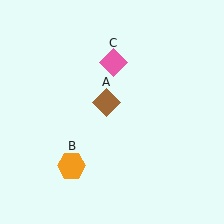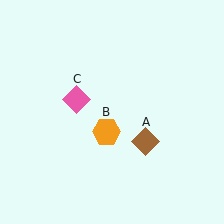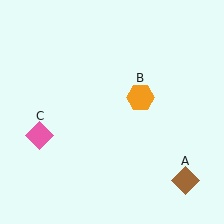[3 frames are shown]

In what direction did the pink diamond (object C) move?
The pink diamond (object C) moved down and to the left.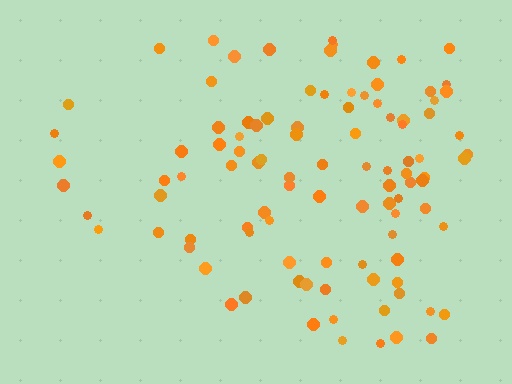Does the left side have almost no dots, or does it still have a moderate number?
Still a moderate number, just noticeably fewer than the right.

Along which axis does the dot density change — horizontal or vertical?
Horizontal.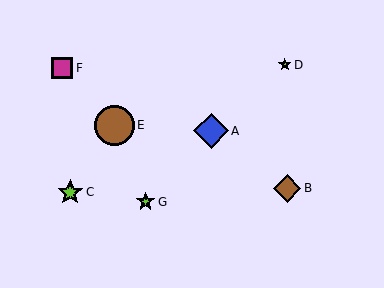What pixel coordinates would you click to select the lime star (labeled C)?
Click at (70, 192) to select the lime star C.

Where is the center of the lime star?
The center of the lime star is at (146, 202).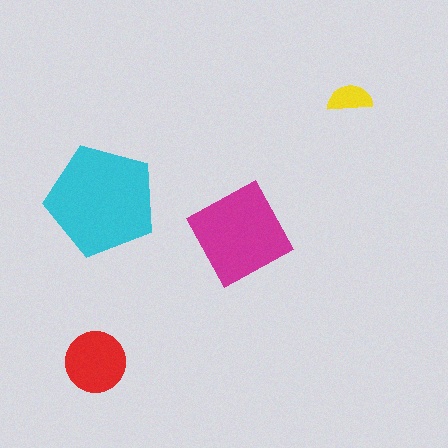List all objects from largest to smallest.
The cyan pentagon, the magenta diamond, the red circle, the yellow semicircle.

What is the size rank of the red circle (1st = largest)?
3rd.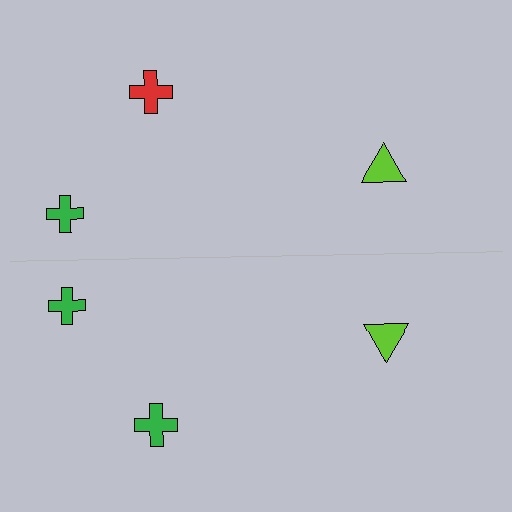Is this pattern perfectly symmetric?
No, the pattern is not perfectly symmetric. The green cross on the bottom side breaks the symmetry — its mirror counterpart is red.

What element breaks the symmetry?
The green cross on the bottom side breaks the symmetry — its mirror counterpart is red.